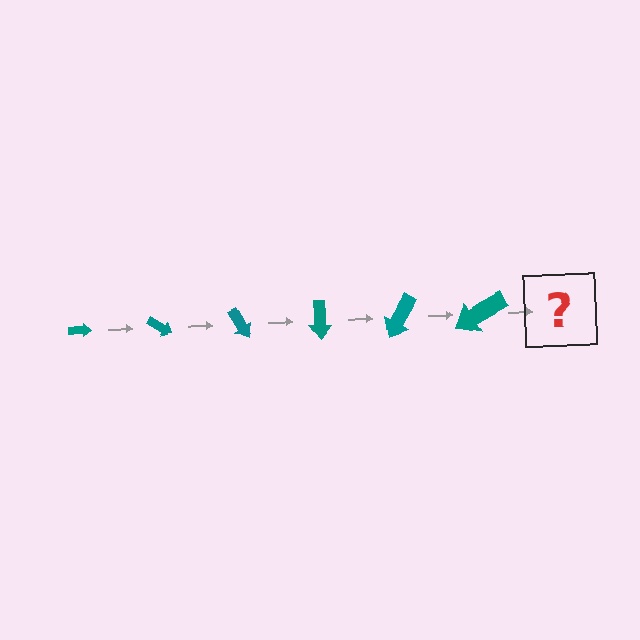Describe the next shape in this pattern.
It should be an arrow, larger than the previous one and rotated 180 degrees from the start.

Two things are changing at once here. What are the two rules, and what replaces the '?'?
The two rules are that the arrow grows larger each step and it rotates 30 degrees each step. The '?' should be an arrow, larger than the previous one and rotated 180 degrees from the start.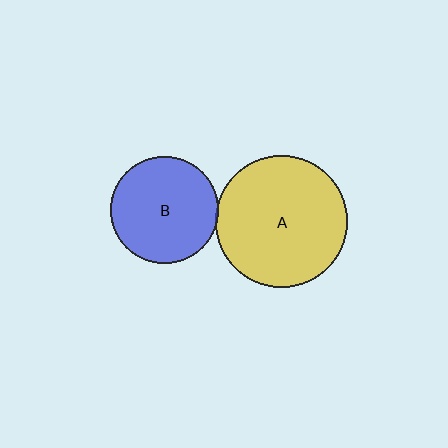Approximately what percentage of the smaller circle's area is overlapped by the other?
Approximately 5%.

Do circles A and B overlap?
Yes.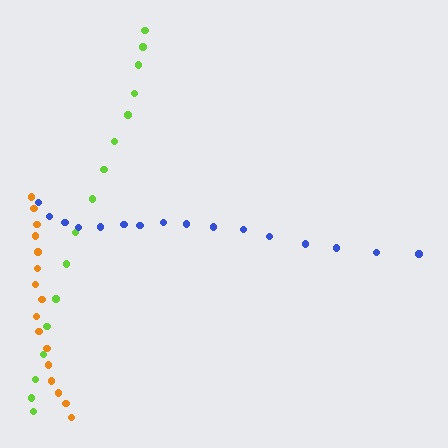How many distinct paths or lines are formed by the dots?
There are 3 distinct paths.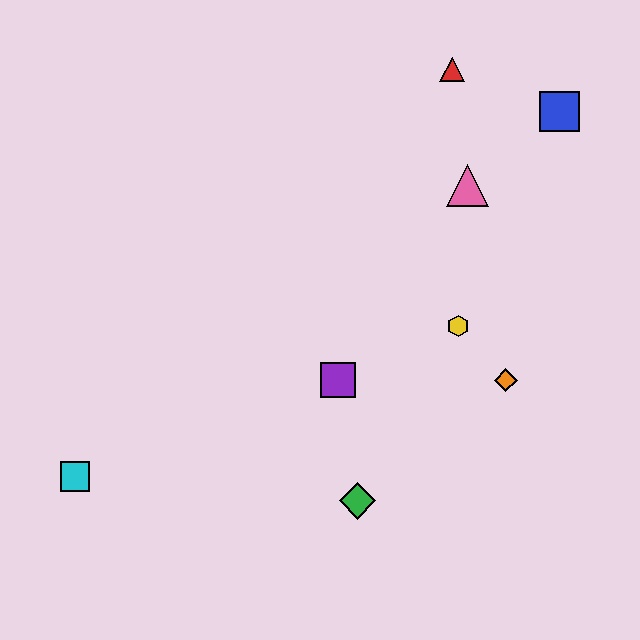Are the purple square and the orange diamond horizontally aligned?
Yes, both are at y≈380.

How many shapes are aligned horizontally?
2 shapes (the purple square, the orange diamond) are aligned horizontally.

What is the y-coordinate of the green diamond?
The green diamond is at y≈501.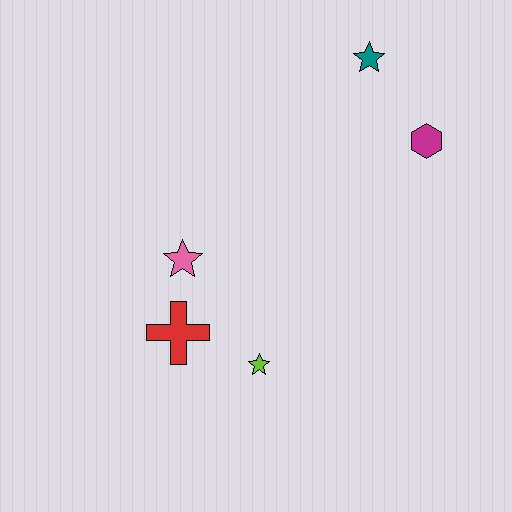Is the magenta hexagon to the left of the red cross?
No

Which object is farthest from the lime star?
The teal star is farthest from the lime star.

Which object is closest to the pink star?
The red cross is closest to the pink star.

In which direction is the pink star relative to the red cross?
The pink star is above the red cross.